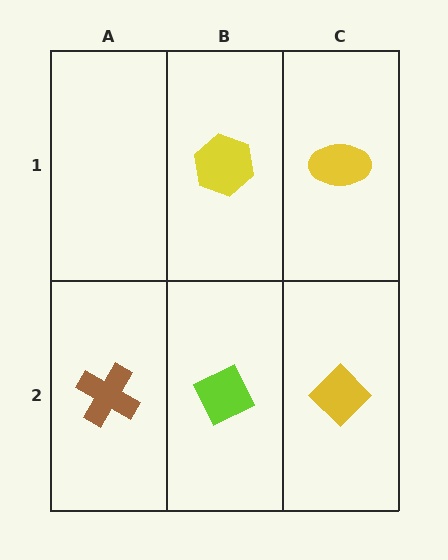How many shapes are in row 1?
2 shapes.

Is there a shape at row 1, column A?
No, that cell is empty.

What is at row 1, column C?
A yellow ellipse.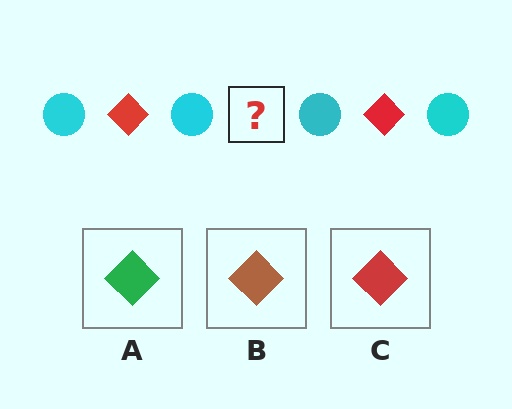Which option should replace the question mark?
Option C.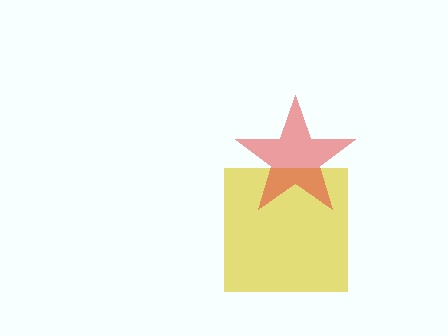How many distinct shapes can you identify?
There are 2 distinct shapes: a yellow square, a red star.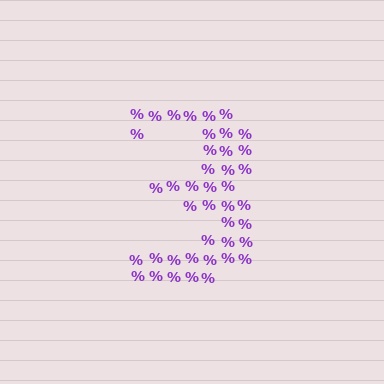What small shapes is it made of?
It is made of small percent signs.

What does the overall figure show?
The overall figure shows the digit 3.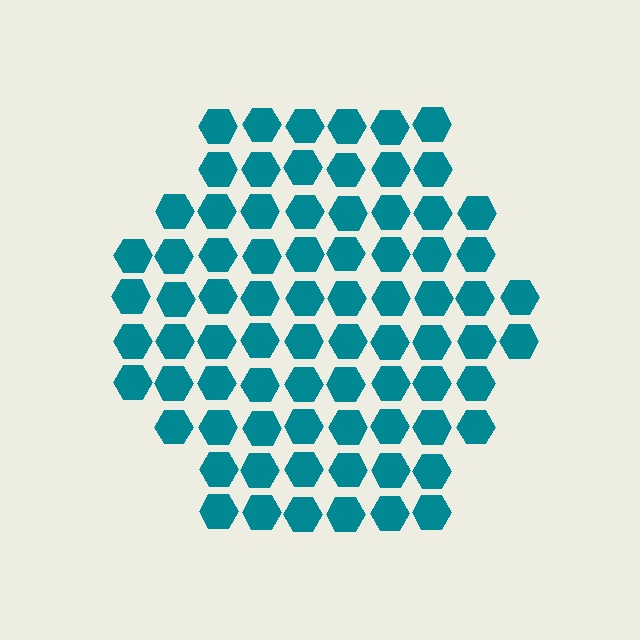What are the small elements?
The small elements are hexagons.